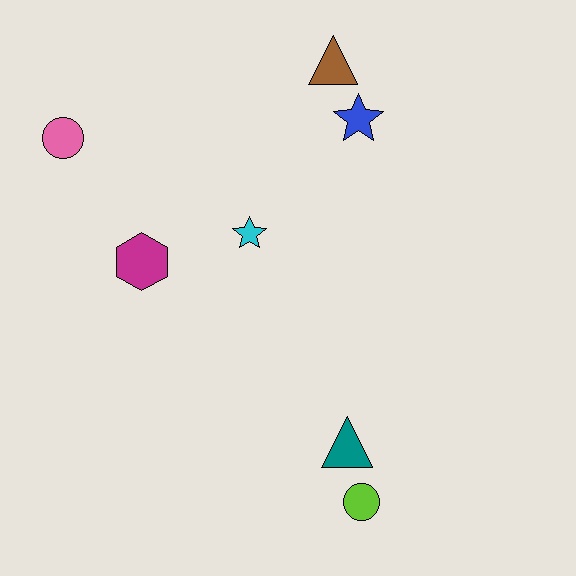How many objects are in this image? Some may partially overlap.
There are 7 objects.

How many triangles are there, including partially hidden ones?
There are 2 triangles.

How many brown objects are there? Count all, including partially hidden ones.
There is 1 brown object.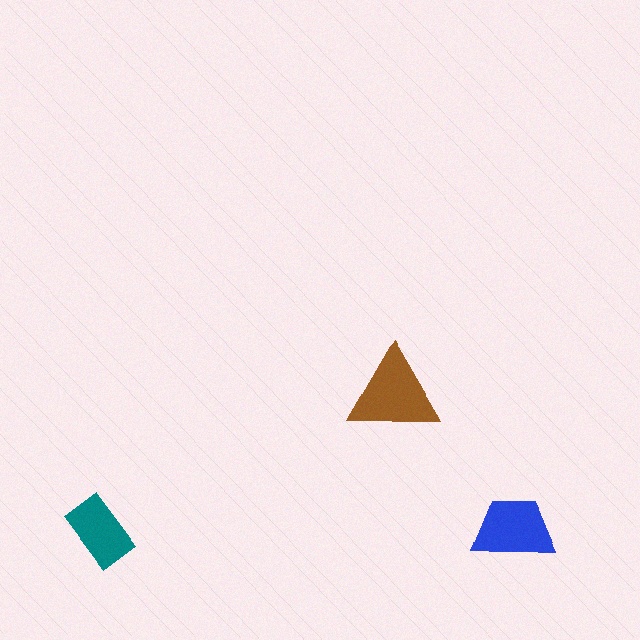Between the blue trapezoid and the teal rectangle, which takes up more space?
The blue trapezoid.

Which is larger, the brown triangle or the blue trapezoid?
The brown triangle.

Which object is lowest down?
The teal rectangle is bottommost.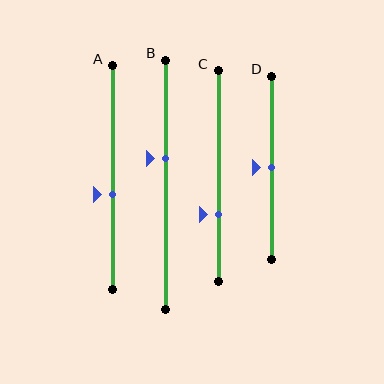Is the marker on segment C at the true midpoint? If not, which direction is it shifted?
No, the marker on segment C is shifted downward by about 18% of the segment length.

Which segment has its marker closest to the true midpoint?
Segment D has its marker closest to the true midpoint.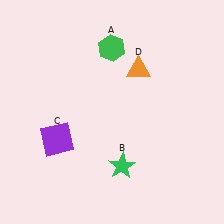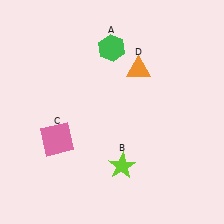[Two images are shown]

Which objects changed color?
B changed from green to lime. C changed from purple to pink.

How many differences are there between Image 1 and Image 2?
There are 2 differences between the two images.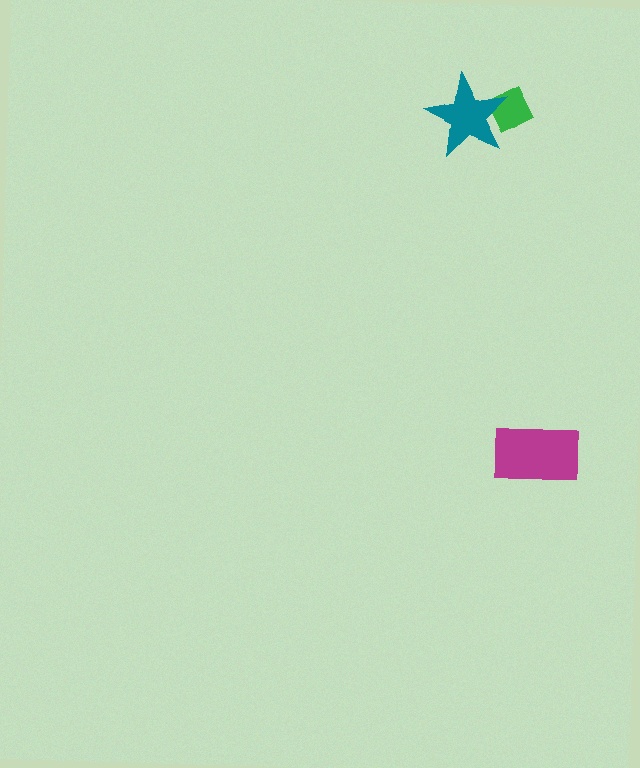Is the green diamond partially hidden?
Yes, it is partially covered by another shape.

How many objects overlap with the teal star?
1 object overlaps with the teal star.